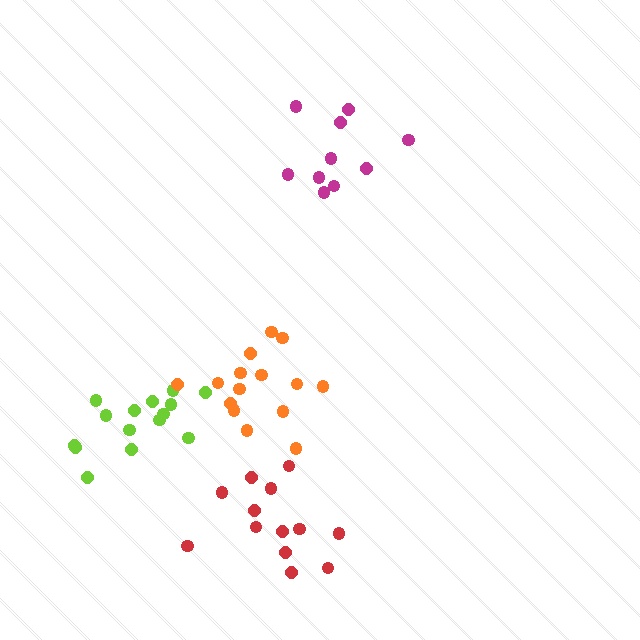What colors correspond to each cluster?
The clusters are colored: magenta, red, lime, orange.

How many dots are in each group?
Group 1: 10 dots, Group 2: 13 dots, Group 3: 15 dots, Group 4: 15 dots (53 total).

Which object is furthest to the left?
The lime cluster is leftmost.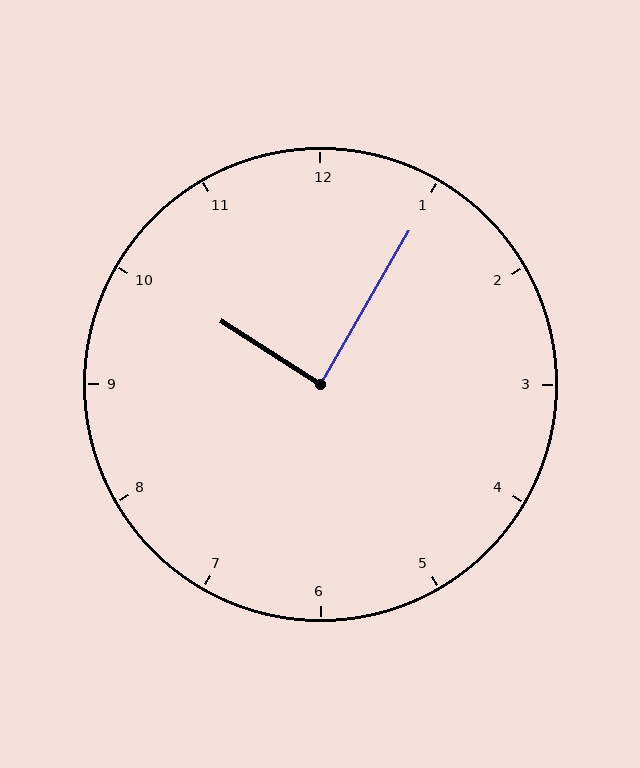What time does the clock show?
10:05.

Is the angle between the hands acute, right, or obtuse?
It is right.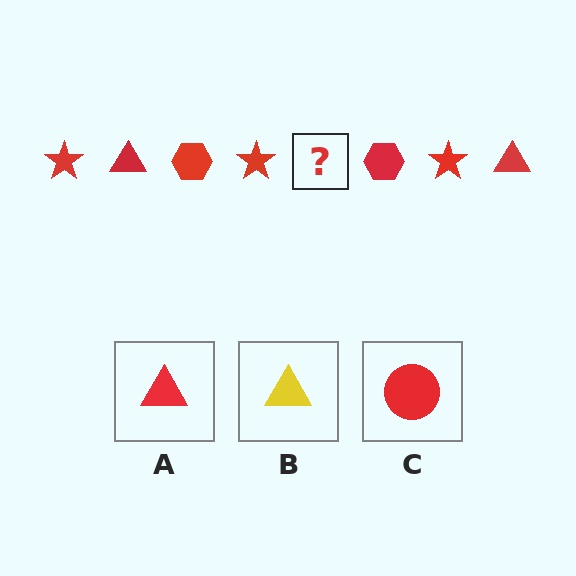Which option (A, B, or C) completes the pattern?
A.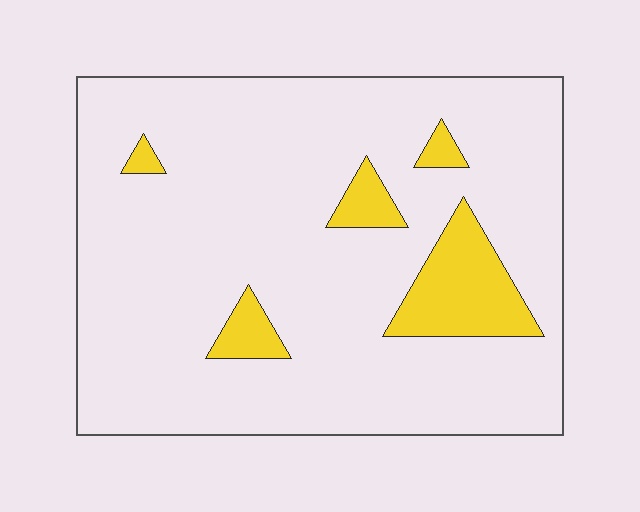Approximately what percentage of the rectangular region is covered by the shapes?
Approximately 10%.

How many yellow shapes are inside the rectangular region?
5.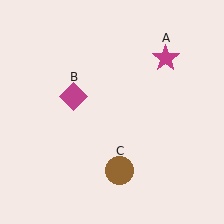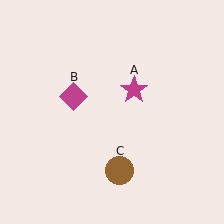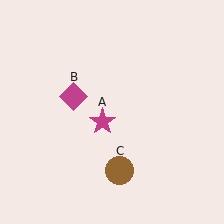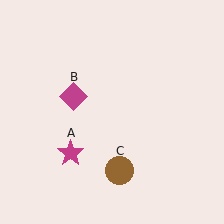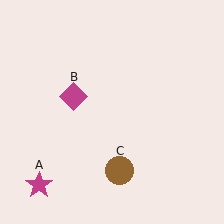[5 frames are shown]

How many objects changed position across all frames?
1 object changed position: magenta star (object A).